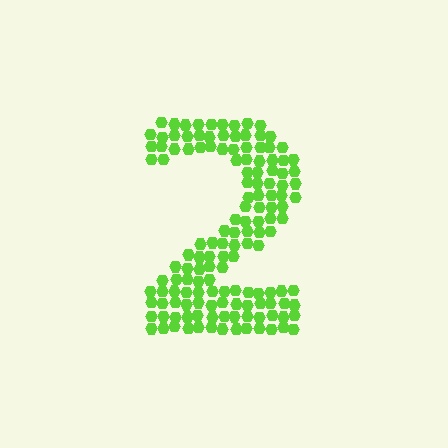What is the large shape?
The large shape is the digit 2.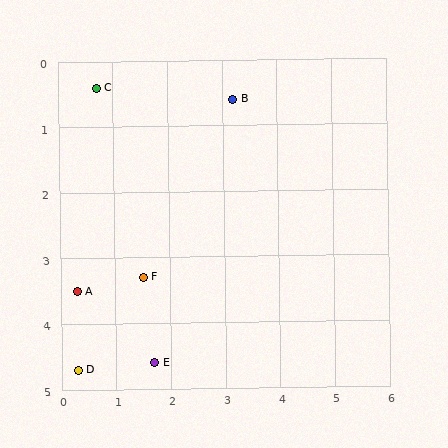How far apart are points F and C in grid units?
Points F and C are about 3.0 grid units apart.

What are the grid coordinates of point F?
Point F is at approximately (1.5, 3.3).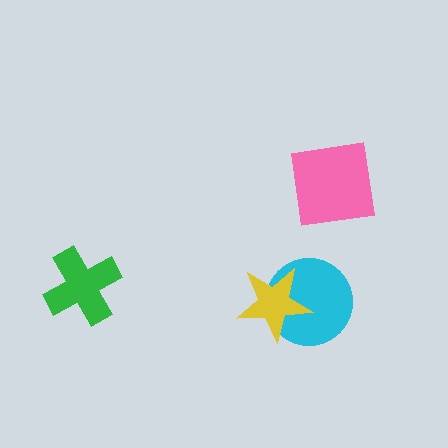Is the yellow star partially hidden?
No, no other shape covers it.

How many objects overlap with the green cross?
0 objects overlap with the green cross.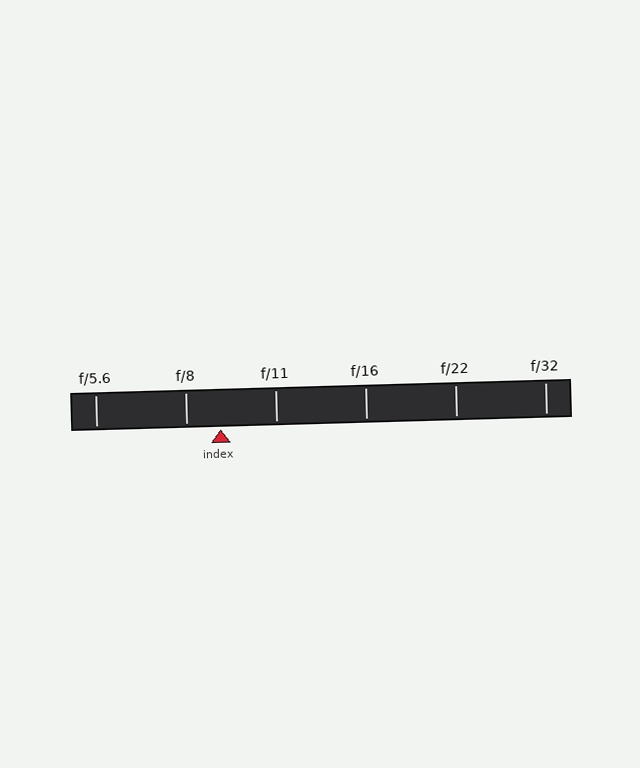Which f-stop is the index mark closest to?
The index mark is closest to f/8.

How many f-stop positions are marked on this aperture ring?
There are 6 f-stop positions marked.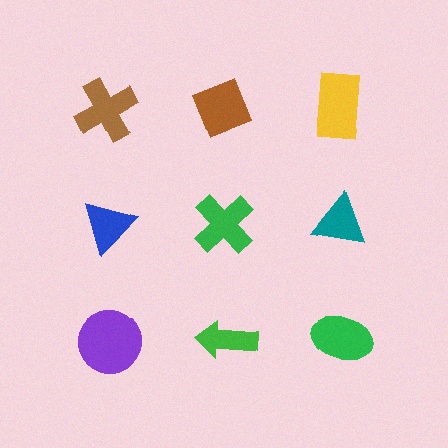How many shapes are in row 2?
3 shapes.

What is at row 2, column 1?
A blue triangle.